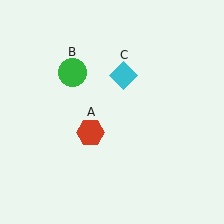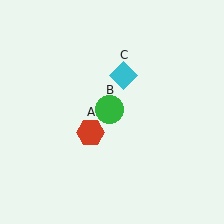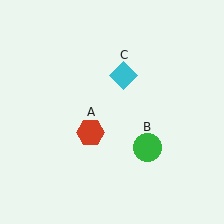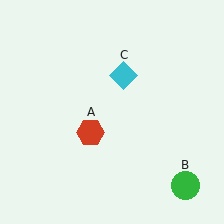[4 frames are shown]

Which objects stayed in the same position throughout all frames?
Red hexagon (object A) and cyan diamond (object C) remained stationary.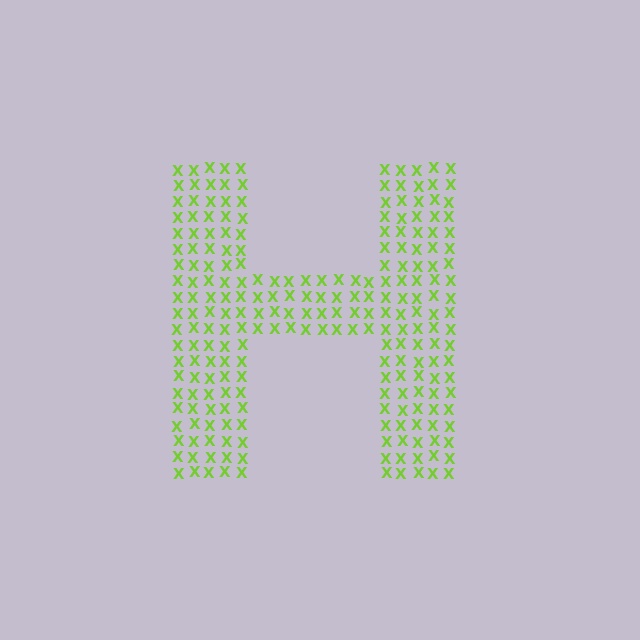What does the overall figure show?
The overall figure shows the letter H.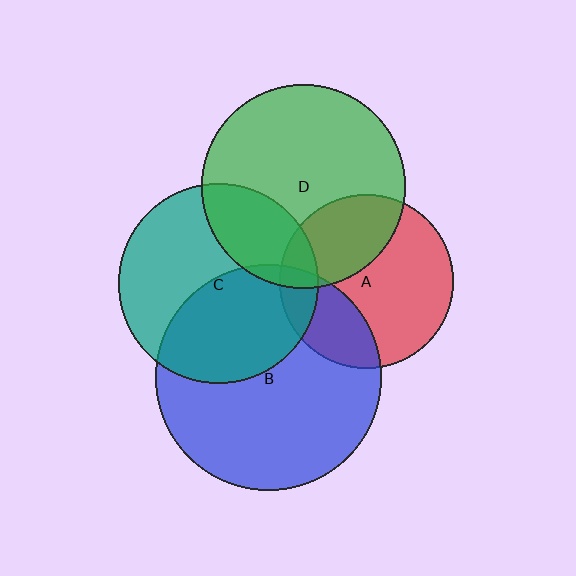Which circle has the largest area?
Circle B (blue).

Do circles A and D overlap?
Yes.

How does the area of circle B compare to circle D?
Approximately 1.2 times.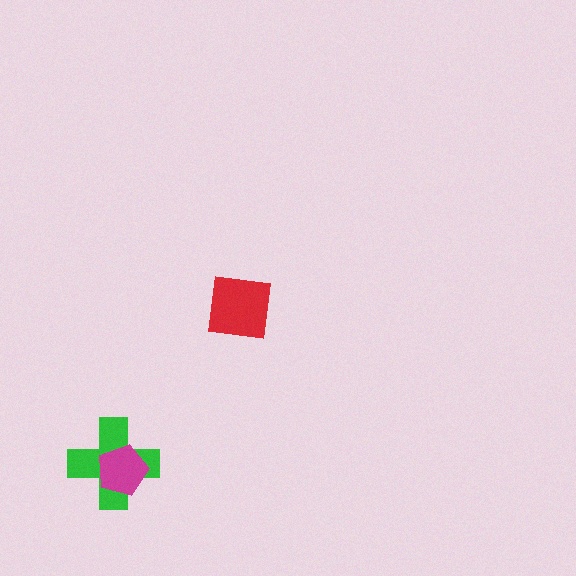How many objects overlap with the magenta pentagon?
1 object overlaps with the magenta pentagon.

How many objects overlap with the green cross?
1 object overlaps with the green cross.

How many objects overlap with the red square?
0 objects overlap with the red square.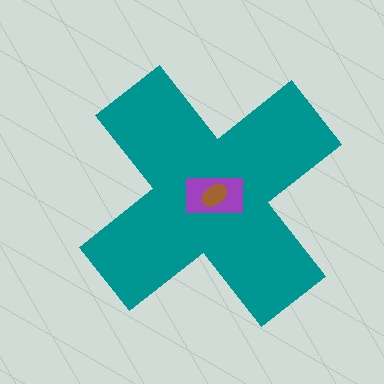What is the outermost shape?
The teal cross.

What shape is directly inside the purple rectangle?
The brown ellipse.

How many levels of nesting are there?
3.